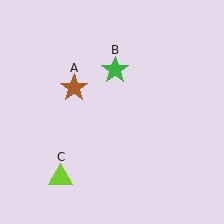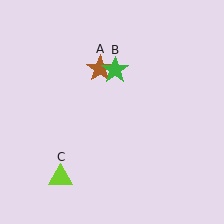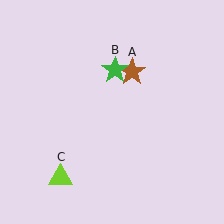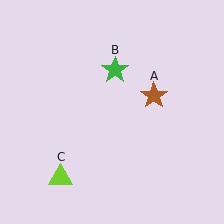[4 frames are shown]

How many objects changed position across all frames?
1 object changed position: brown star (object A).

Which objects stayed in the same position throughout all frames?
Green star (object B) and lime triangle (object C) remained stationary.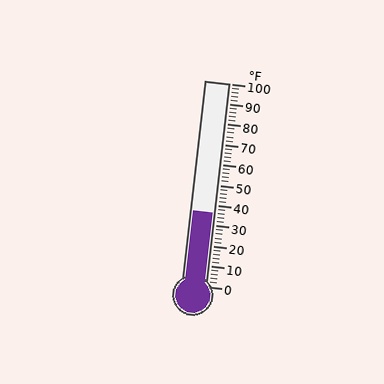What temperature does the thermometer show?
The thermometer shows approximately 36°F.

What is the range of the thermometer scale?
The thermometer scale ranges from 0°F to 100°F.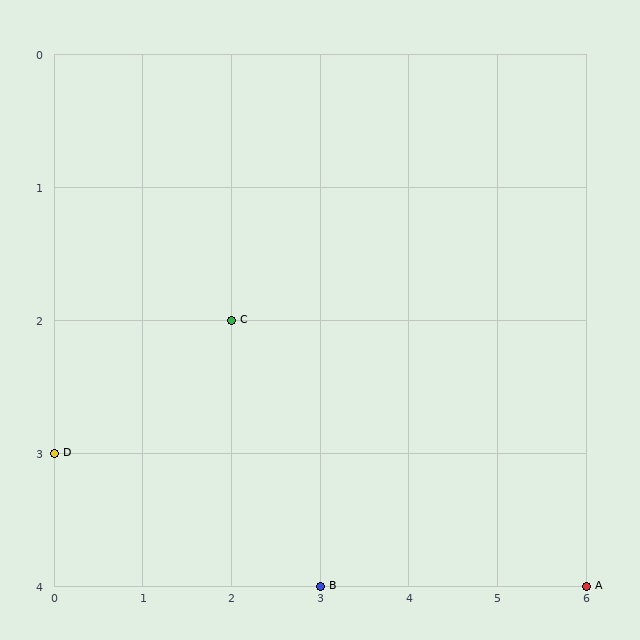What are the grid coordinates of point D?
Point D is at grid coordinates (0, 3).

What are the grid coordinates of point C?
Point C is at grid coordinates (2, 2).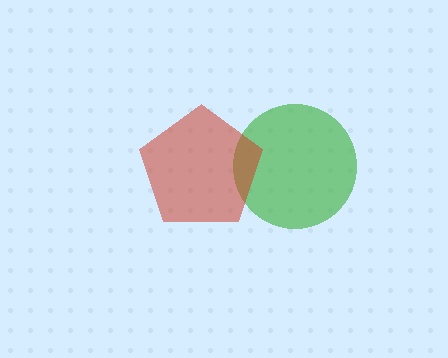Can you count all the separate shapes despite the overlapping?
Yes, there are 2 separate shapes.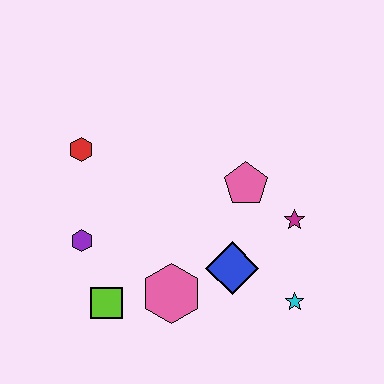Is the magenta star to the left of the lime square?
No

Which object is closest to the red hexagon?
The purple hexagon is closest to the red hexagon.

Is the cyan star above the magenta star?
No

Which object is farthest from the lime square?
The magenta star is farthest from the lime square.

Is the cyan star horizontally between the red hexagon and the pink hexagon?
No